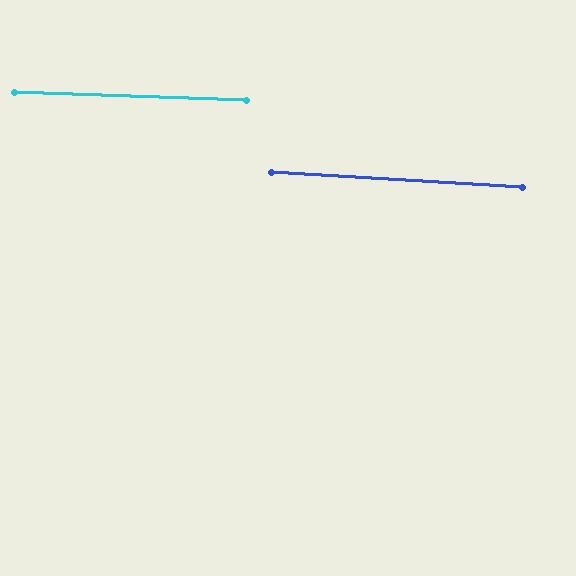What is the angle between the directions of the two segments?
Approximately 1 degree.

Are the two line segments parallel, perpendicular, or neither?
Parallel — their directions differ by only 1.4°.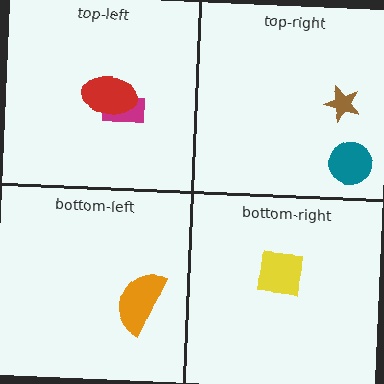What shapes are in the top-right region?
The teal circle, the brown star.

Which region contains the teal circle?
The top-right region.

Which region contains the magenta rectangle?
The top-left region.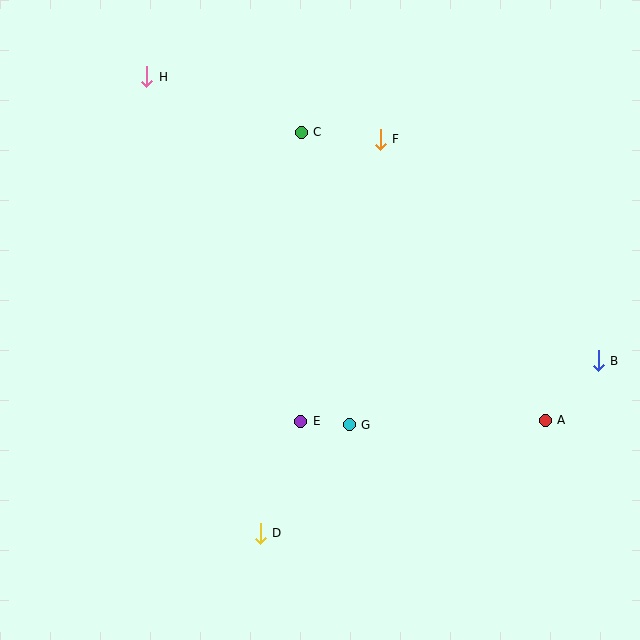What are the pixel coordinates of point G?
Point G is at (349, 425).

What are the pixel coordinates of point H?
Point H is at (147, 77).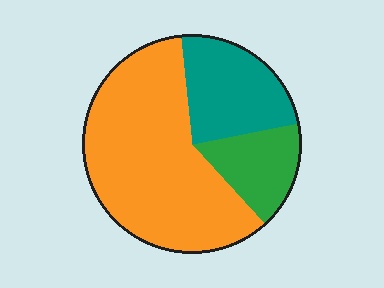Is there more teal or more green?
Teal.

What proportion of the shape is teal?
Teal covers roughly 25% of the shape.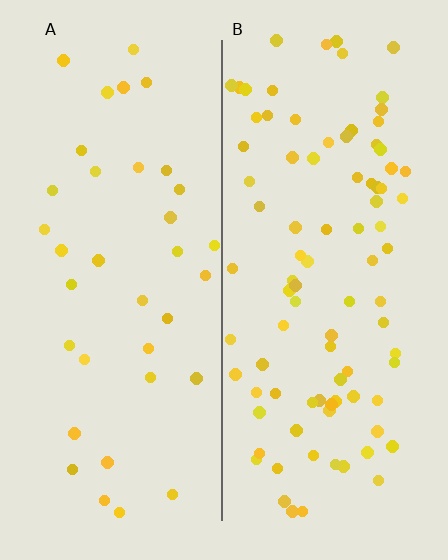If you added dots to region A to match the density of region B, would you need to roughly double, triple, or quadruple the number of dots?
Approximately triple.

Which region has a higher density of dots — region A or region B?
B (the right).